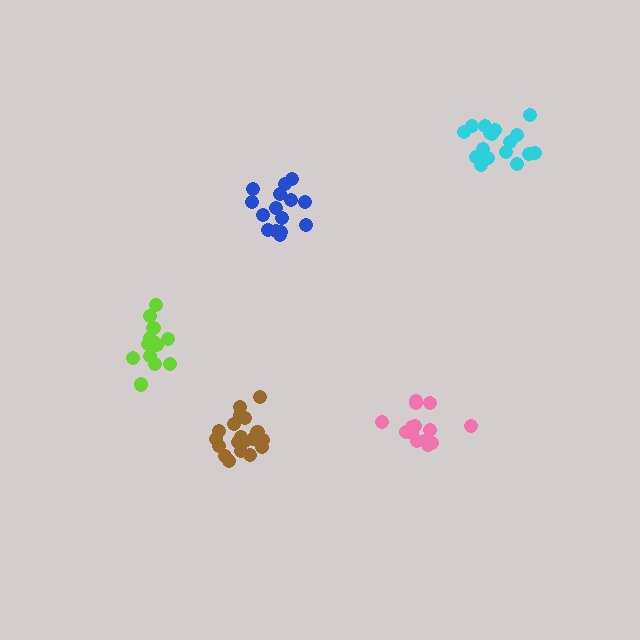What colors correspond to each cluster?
The clusters are colored: brown, cyan, blue, pink, lime.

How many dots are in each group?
Group 1: 19 dots, Group 2: 17 dots, Group 3: 15 dots, Group 4: 14 dots, Group 5: 13 dots (78 total).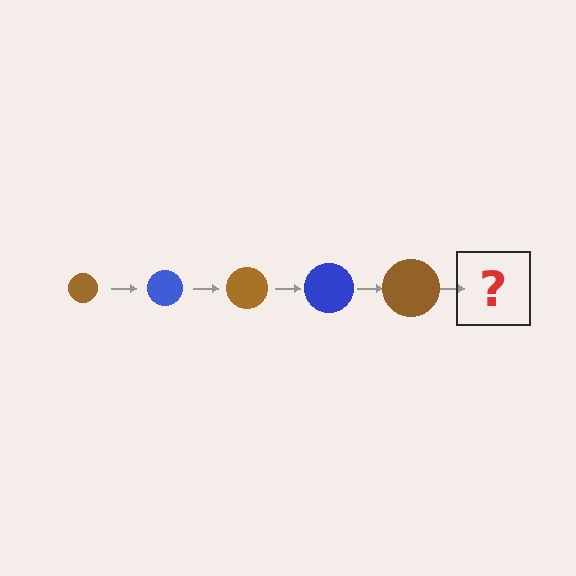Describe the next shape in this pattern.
It should be a blue circle, larger than the previous one.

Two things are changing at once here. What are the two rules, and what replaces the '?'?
The two rules are that the circle grows larger each step and the color cycles through brown and blue. The '?' should be a blue circle, larger than the previous one.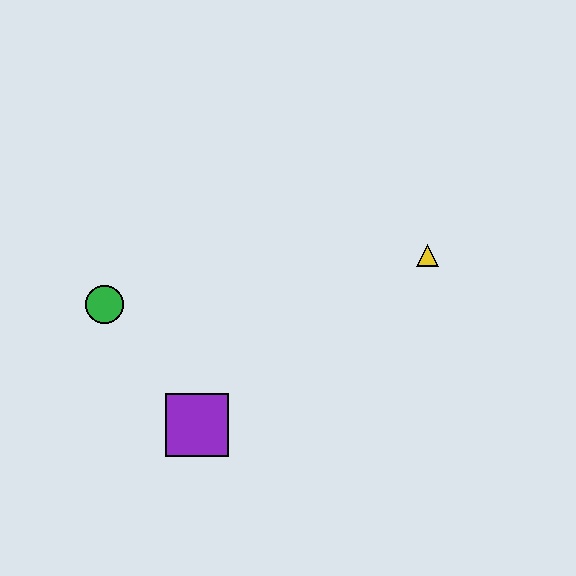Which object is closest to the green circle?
The purple square is closest to the green circle.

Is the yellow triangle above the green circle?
Yes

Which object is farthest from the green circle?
The yellow triangle is farthest from the green circle.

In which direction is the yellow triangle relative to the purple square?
The yellow triangle is to the right of the purple square.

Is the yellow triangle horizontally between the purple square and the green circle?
No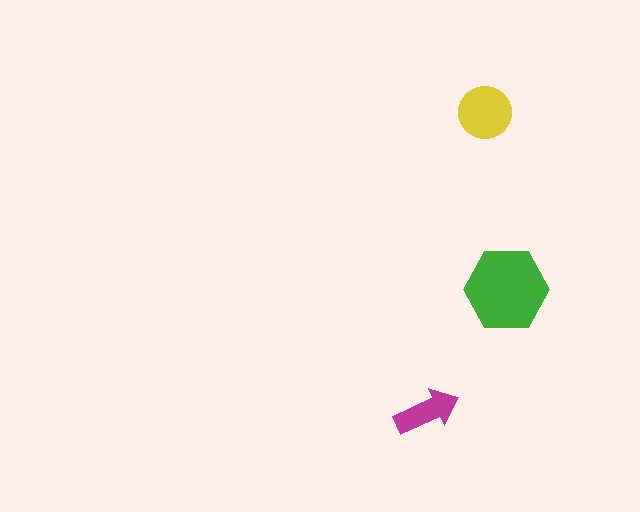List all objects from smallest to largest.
The magenta arrow, the yellow circle, the green hexagon.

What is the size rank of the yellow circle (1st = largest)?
2nd.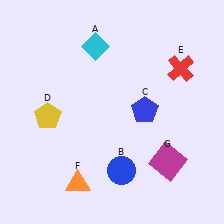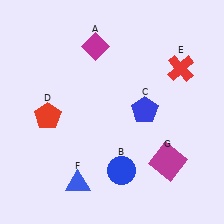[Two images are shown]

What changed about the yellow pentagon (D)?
In Image 1, D is yellow. In Image 2, it changed to red.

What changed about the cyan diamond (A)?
In Image 1, A is cyan. In Image 2, it changed to magenta.